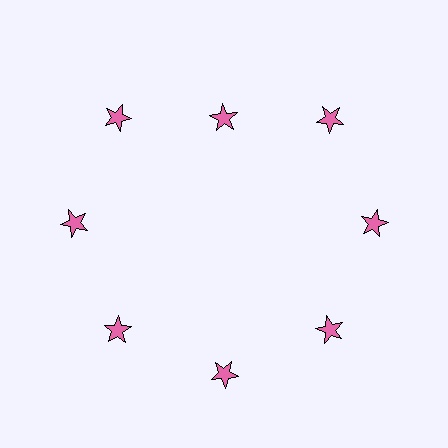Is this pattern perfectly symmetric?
No. The 8 pink stars are arranged in a ring, but one element near the 12 o'clock position is pulled inward toward the center, breaking the 8-fold rotational symmetry.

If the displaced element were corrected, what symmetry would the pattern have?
It would have 8-fold rotational symmetry — the pattern would map onto itself every 45 degrees.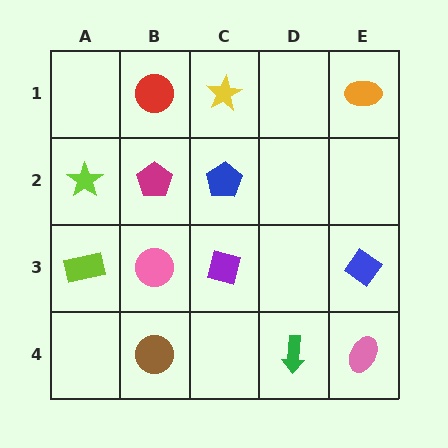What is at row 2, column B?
A magenta pentagon.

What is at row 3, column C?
A purple diamond.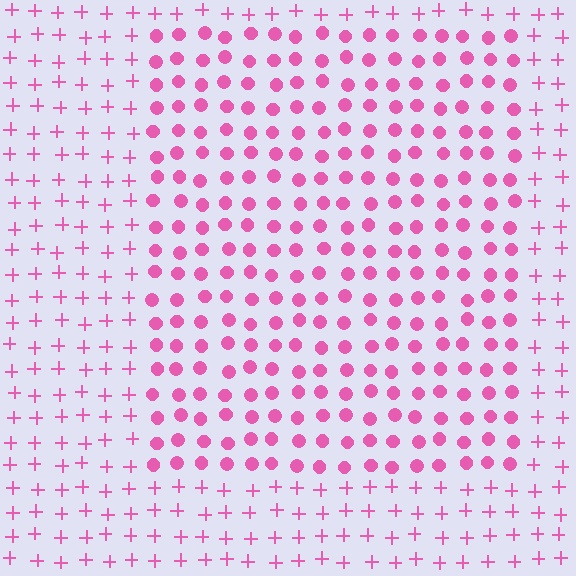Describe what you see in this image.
The image is filled with small pink elements arranged in a uniform grid. A rectangle-shaped region contains circles, while the surrounding area contains plus signs. The boundary is defined purely by the change in element shape.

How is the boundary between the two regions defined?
The boundary is defined by a change in element shape: circles inside vs. plus signs outside. All elements share the same color and spacing.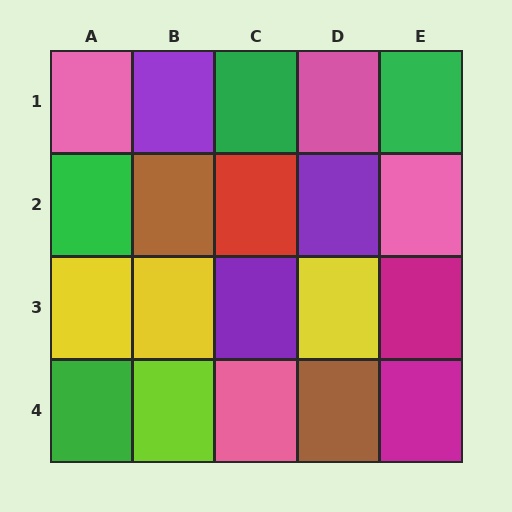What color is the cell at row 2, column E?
Pink.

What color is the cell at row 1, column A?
Pink.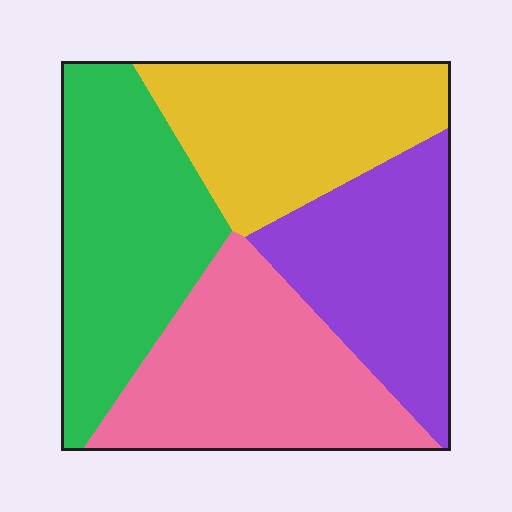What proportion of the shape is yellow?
Yellow takes up about one quarter (1/4) of the shape.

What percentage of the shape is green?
Green takes up about one quarter (1/4) of the shape.